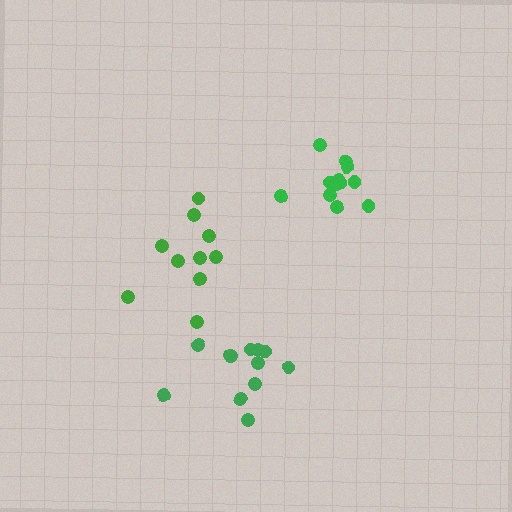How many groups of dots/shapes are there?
There are 3 groups.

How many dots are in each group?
Group 1: 12 dots, Group 2: 12 dots, Group 3: 10 dots (34 total).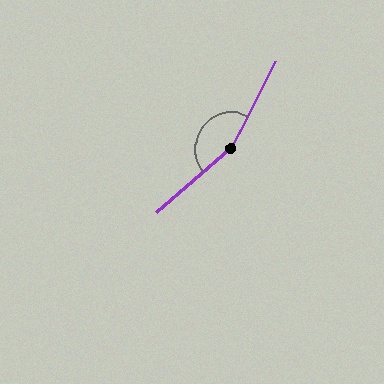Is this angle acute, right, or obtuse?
It is obtuse.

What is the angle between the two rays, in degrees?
Approximately 158 degrees.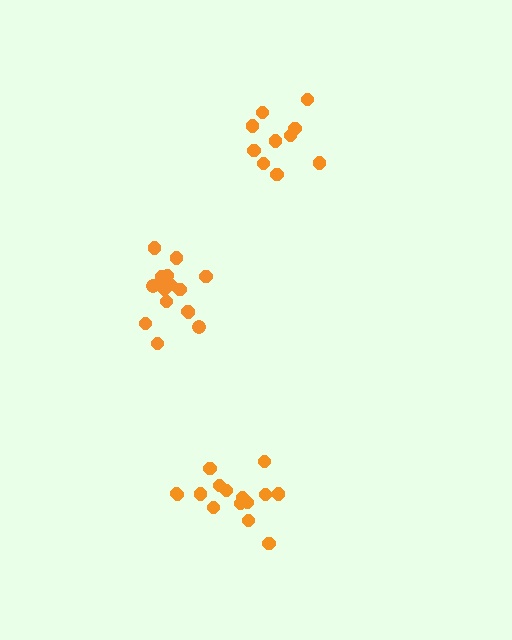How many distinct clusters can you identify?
There are 3 distinct clusters.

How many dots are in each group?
Group 1: 15 dots, Group 2: 15 dots, Group 3: 10 dots (40 total).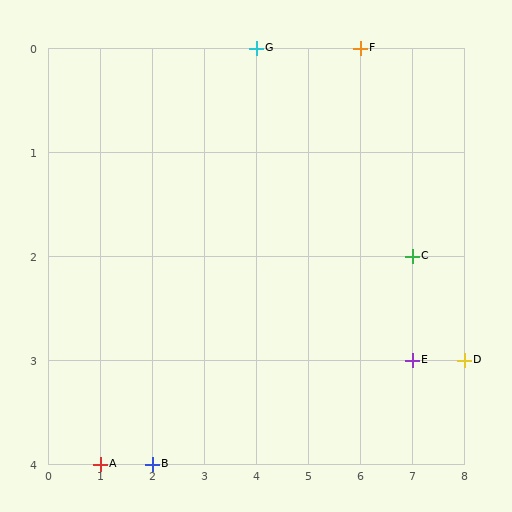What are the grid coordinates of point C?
Point C is at grid coordinates (7, 2).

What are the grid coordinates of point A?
Point A is at grid coordinates (1, 4).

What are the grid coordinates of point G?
Point G is at grid coordinates (4, 0).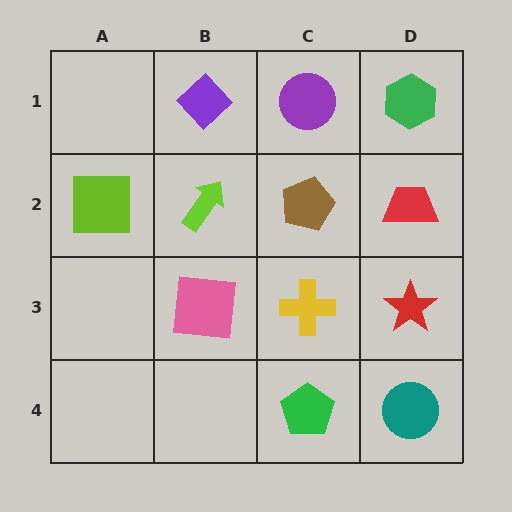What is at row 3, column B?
A pink square.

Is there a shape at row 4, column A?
No, that cell is empty.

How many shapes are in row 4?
2 shapes.